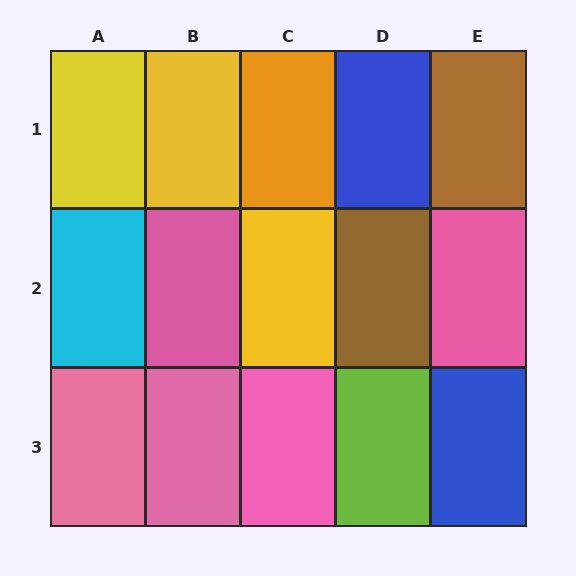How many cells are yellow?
3 cells are yellow.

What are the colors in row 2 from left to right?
Cyan, pink, yellow, brown, pink.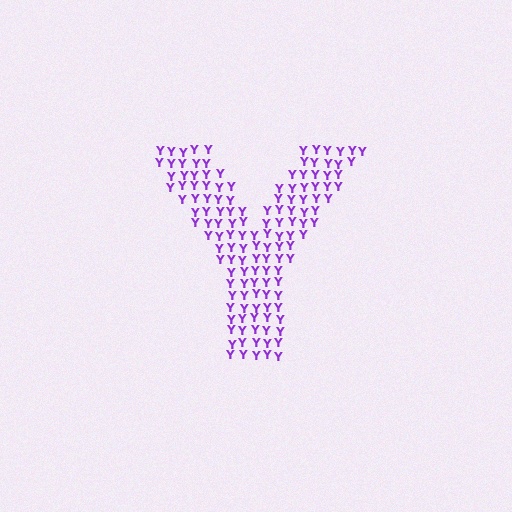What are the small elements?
The small elements are letter Y's.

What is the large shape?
The large shape is the letter Y.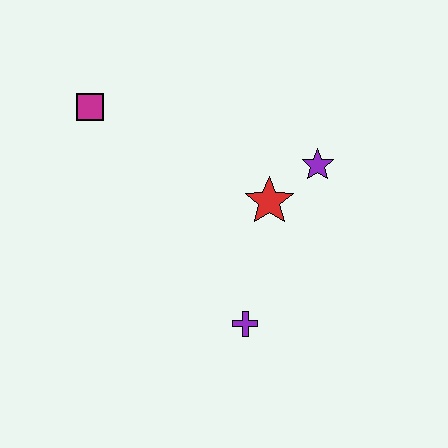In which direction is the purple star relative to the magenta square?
The purple star is to the right of the magenta square.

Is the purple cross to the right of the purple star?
No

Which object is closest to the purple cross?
The red star is closest to the purple cross.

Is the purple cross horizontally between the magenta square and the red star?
Yes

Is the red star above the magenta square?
No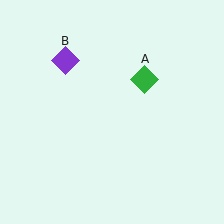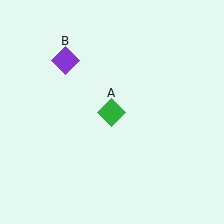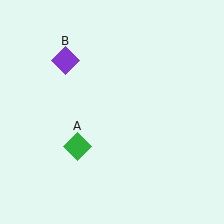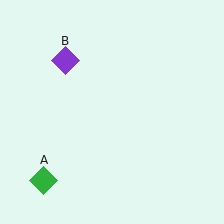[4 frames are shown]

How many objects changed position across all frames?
1 object changed position: green diamond (object A).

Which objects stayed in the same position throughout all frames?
Purple diamond (object B) remained stationary.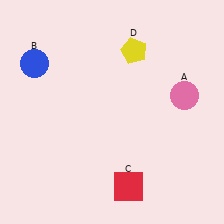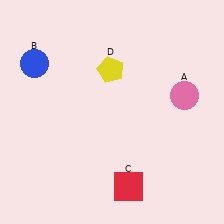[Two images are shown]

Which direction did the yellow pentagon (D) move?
The yellow pentagon (D) moved left.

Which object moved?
The yellow pentagon (D) moved left.